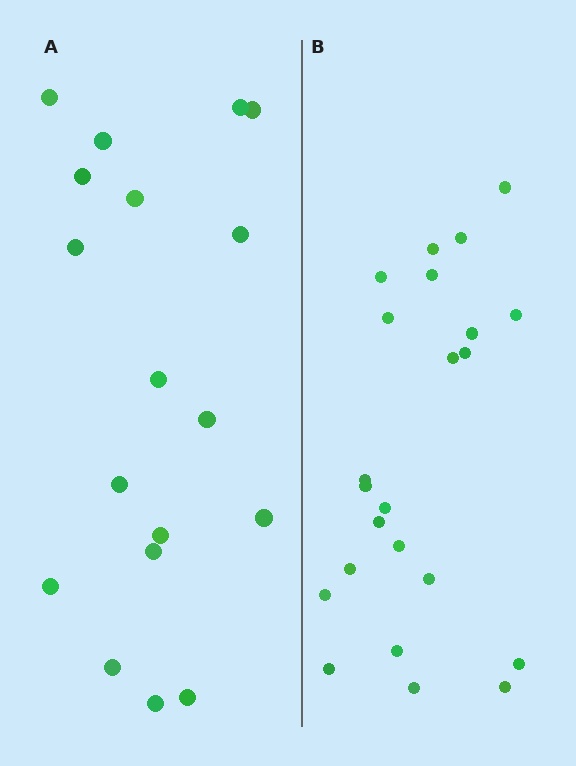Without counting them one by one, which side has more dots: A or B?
Region B (the right region) has more dots.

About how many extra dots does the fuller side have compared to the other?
Region B has about 5 more dots than region A.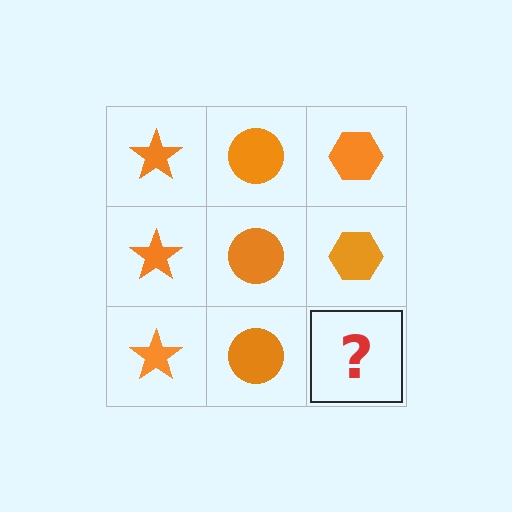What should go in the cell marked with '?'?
The missing cell should contain an orange hexagon.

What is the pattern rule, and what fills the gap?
The rule is that each column has a consistent shape. The gap should be filled with an orange hexagon.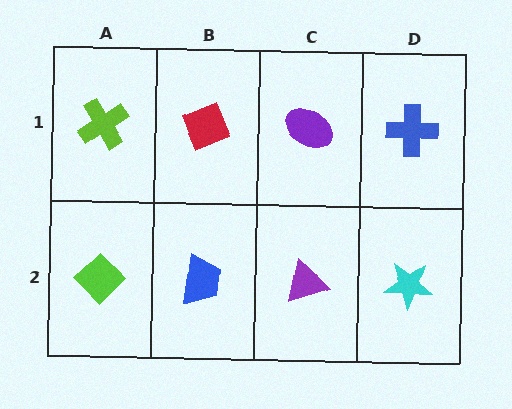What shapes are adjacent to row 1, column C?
A purple triangle (row 2, column C), a red diamond (row 1, column B), a blue cross (row 1, column D).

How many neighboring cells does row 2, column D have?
2.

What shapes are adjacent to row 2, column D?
A blue cross (row 1, column D), a purple triangle (row 2, column C).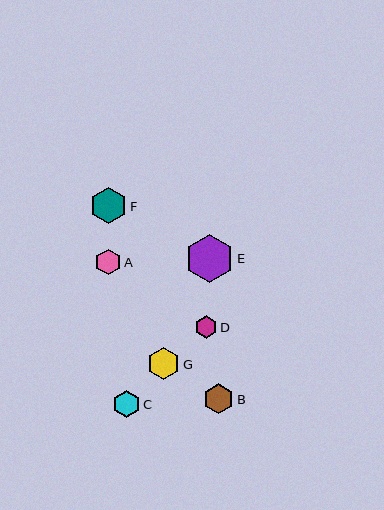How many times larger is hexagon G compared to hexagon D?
Hexagon G is approximately 1.4 times the size of hexagon D.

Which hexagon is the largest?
Hexagon E is the largest with a size of approximately 48 pixels.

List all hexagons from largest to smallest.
From largest to smallest: E, F, G, B, C, A, D.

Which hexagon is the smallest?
Hexagon D is the smallest with a size of approximately 23 pixels.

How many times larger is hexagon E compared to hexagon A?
Hexagon E is approximately 1.9 times the size of hexagon A.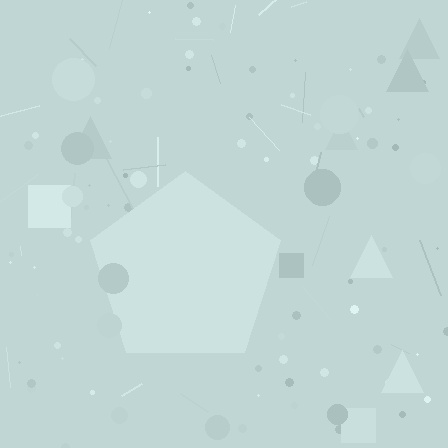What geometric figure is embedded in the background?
A pentagon is embedded in the background.